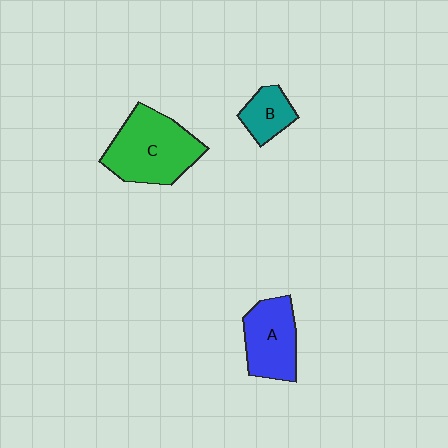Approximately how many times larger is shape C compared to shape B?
Approximately 2.5 times.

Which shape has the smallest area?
Shape B (teal).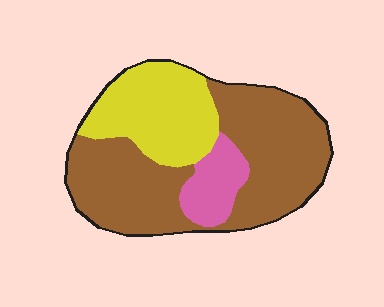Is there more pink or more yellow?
Yellow.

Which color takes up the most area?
Brown, at roughly 60%.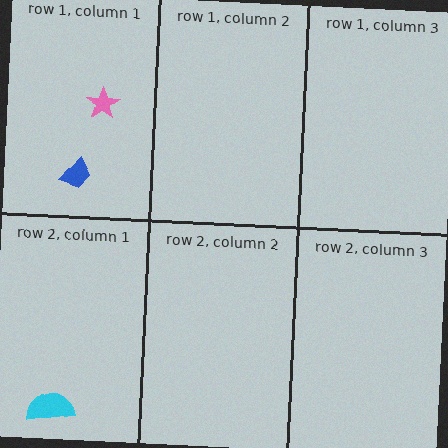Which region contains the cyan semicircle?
The row 2, column 1 region.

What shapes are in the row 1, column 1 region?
The pink star, the blue trapezoid.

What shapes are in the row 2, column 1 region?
The cyan semicircle.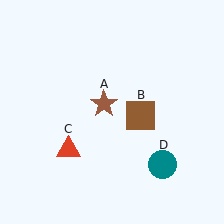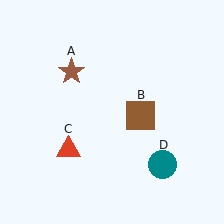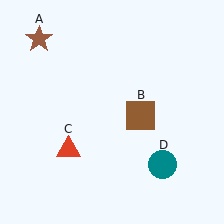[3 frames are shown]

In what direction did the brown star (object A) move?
The brown star (object A) moved up and to the left.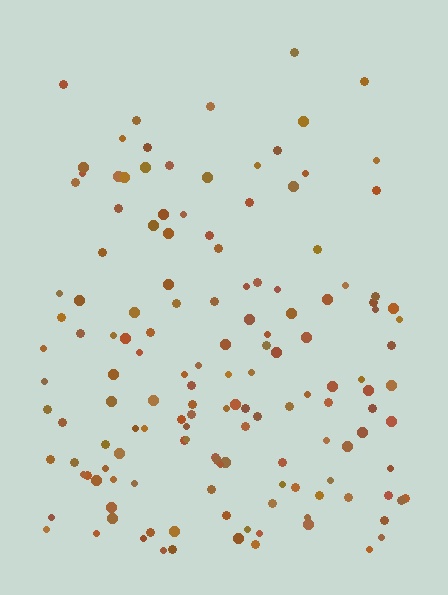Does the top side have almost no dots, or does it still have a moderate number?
Still a moderate number, just noticeably fewer than the bottom.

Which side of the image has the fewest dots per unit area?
The top.